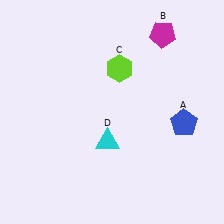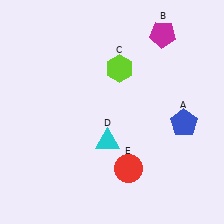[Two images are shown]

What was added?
A red circle (E) was added in Image 2.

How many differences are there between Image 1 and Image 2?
There is 1 difference between the two images.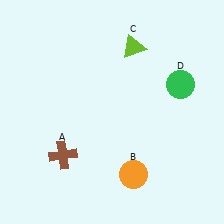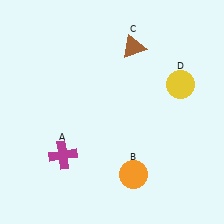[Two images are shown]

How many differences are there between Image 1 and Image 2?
There are 3 differences between the two images.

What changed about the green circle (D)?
In Image 1, D is green. In Image 2, it changed to yellow.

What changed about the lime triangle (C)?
In Image 1, C is lime. In Image 2, it changed to brown.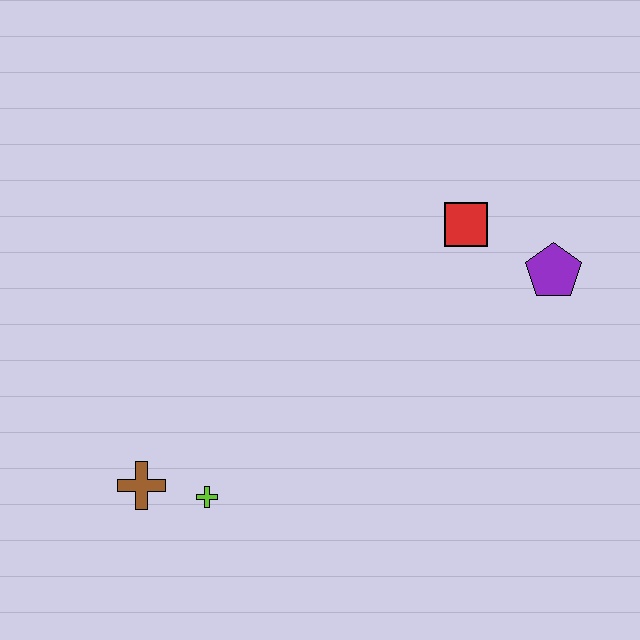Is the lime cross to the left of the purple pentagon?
Yes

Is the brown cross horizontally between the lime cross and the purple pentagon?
No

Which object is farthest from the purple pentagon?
The brown cross is farthest from the purple pentagon.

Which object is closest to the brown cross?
The lime cross is closest to the brown cross.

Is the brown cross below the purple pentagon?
Yes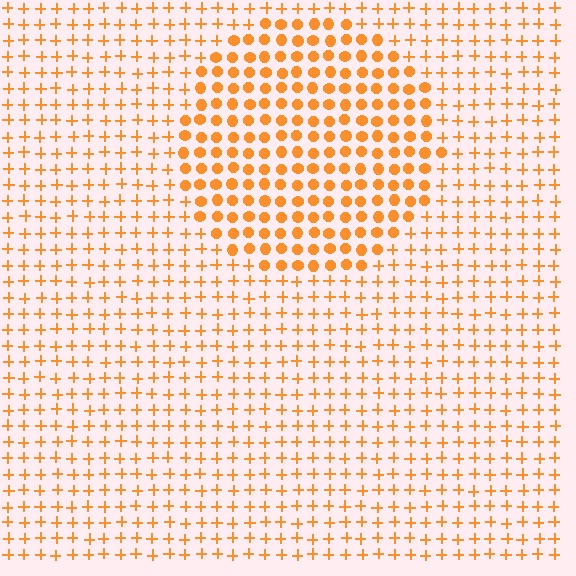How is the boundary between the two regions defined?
The boundary is defined by a change in element shape: circles inside vs. plus signs outside. All elements share the same color and spacing.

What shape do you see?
I see a circle.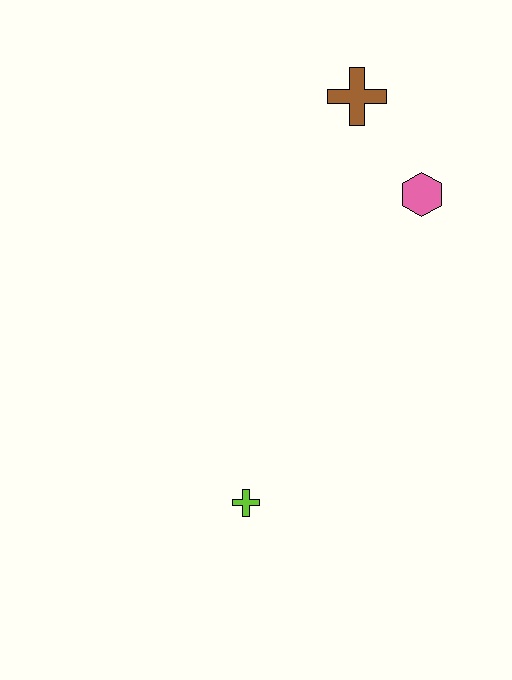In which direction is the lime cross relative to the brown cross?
The lime cross is below the brown cross.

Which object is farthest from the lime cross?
The brown cross is farthest from the lime cross.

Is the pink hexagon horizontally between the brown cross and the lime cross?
No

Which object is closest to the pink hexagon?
The brown cross is closest to the pink hexagon.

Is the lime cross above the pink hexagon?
No